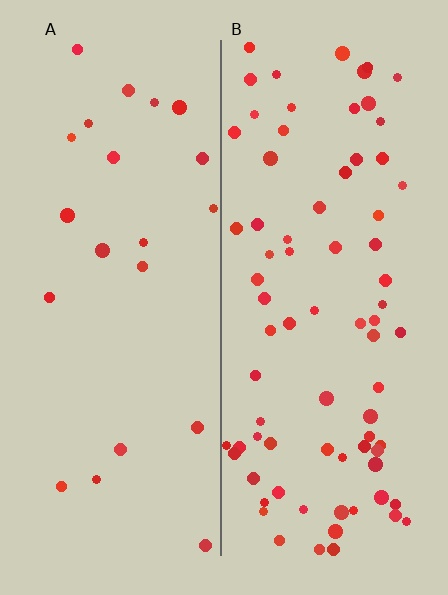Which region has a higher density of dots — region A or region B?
B (the right).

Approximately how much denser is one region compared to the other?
Approximately 3.6× — region B over region A.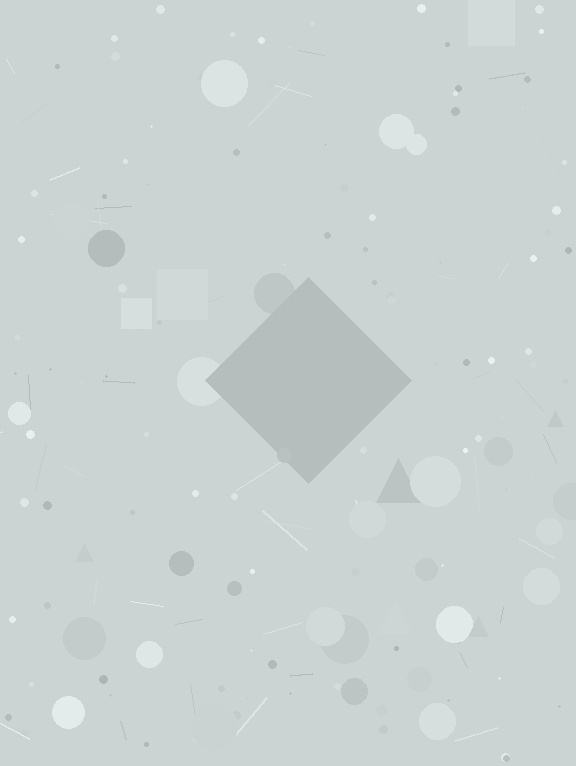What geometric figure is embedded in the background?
A diamond is embedded in the background.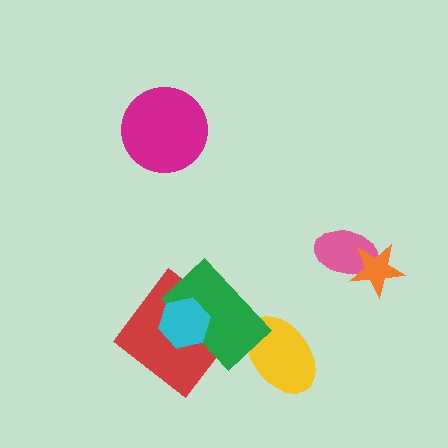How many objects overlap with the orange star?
1 object overlaps with the orange star.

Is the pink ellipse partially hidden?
Yes, it is partially covered by another shape.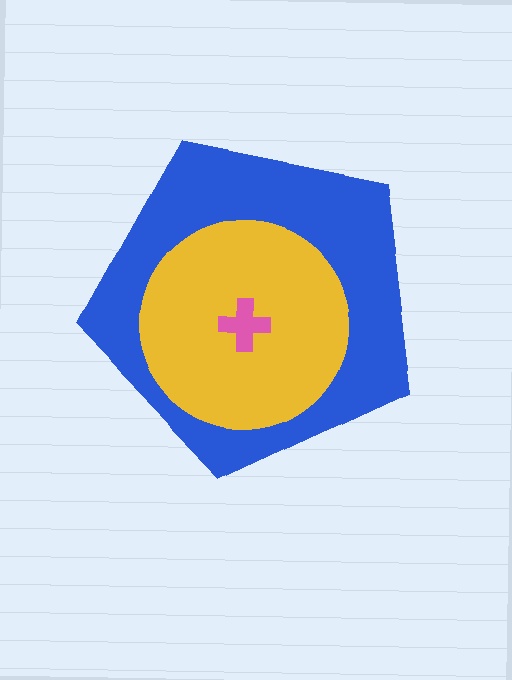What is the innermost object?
The pink cross.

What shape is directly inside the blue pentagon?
The yellow circle.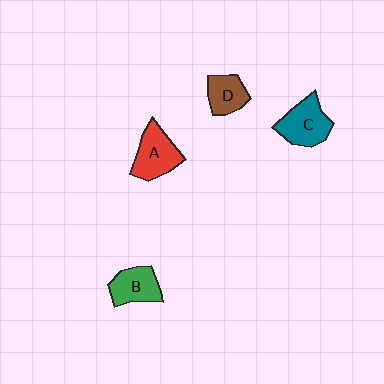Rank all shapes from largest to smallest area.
From largest to smallest: C (teal), A (red), B (green), D (brown).